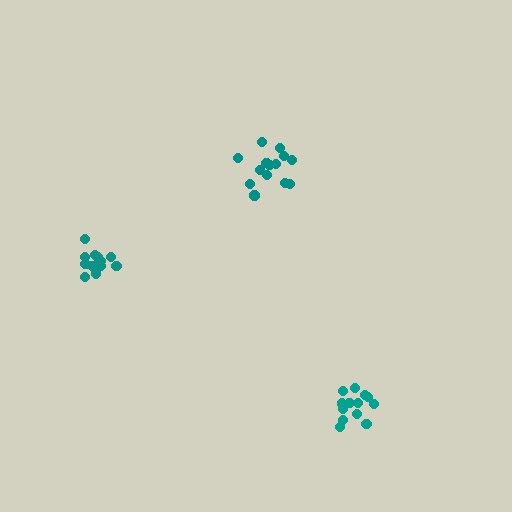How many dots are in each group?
Group 1: 15 dots, Group 2: 14 dots, Group 3: 13 dots (42 total).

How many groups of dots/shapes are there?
There are 3 groups.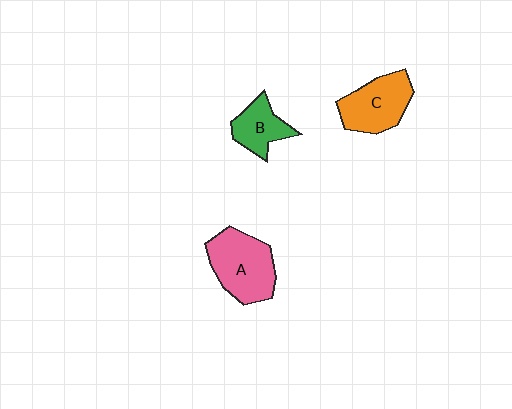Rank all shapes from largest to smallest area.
From largest to smallest: A (pink), C (orange), B (green).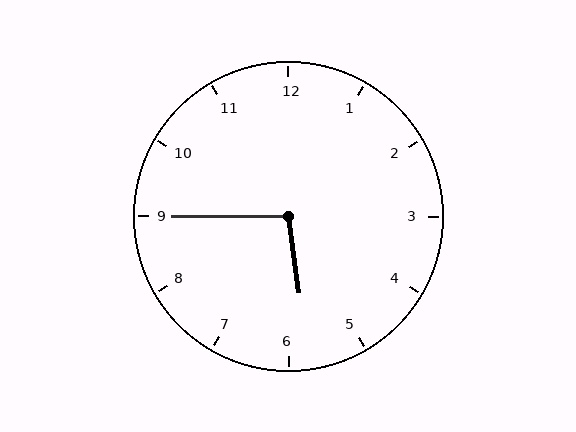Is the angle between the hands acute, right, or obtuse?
It is obtuse.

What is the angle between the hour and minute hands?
Approximately 98 degrees.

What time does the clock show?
5:45.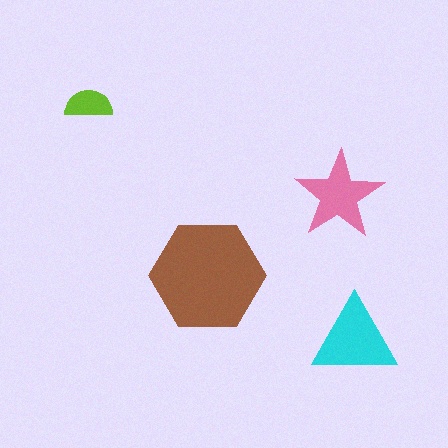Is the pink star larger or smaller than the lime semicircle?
Larger.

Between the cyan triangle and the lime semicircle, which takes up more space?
The cyan triangle.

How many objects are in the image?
There are 4 objects in the image.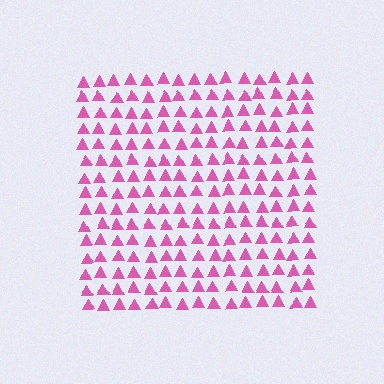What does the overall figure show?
The overall figure shows a square.